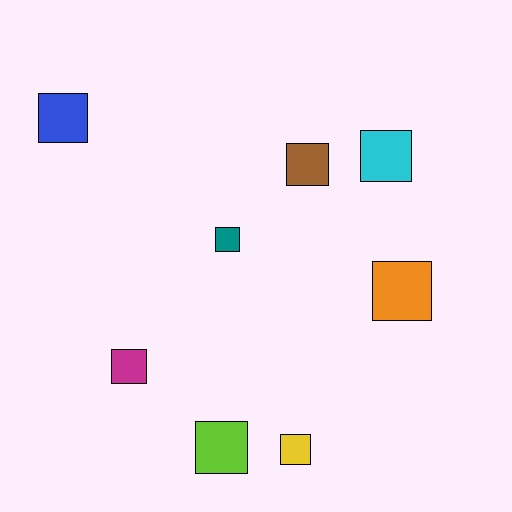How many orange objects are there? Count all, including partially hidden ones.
There is 1 orange object.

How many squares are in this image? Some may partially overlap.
There are 8 squares.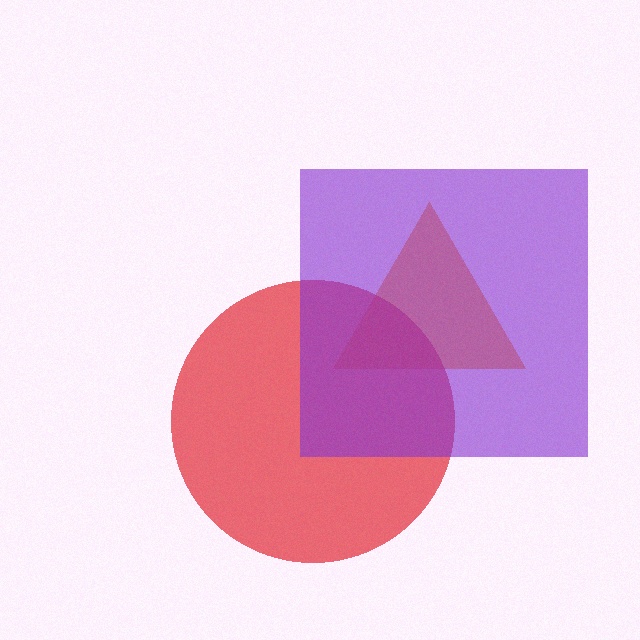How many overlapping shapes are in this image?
There are 3 overlapping shapes in the image.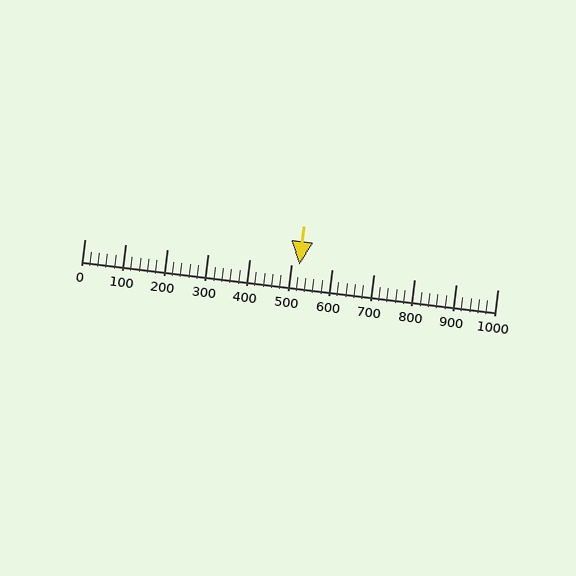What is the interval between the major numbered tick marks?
The major tick marks are spaced 100 units apart.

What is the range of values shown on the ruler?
The ruler shows values from 0 to 1000.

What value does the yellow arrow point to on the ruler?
The yellow arrow points to approximately 520.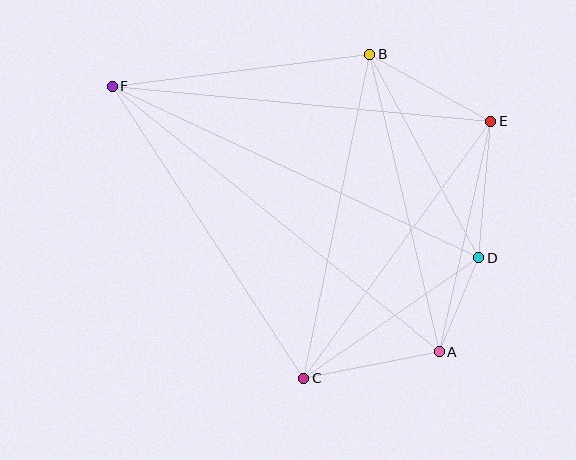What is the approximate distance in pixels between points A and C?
The distance between A and C is approximately 138 pixels.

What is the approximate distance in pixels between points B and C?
The distance between B and C is approximately 331 pixels.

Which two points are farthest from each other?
Points A and F are farthest from each other.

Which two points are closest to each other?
Points A and D are closest to each other.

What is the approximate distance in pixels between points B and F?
The distance between B and F is approximately 260 pixels.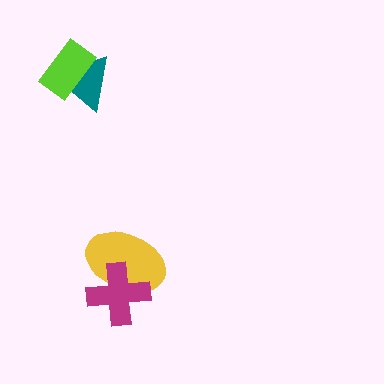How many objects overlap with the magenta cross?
1 object overlaps with the magenta cross.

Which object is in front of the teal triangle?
The lime rectangle is in front of the teal triangle.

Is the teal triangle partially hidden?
Yes, it is partially covered by another shape.